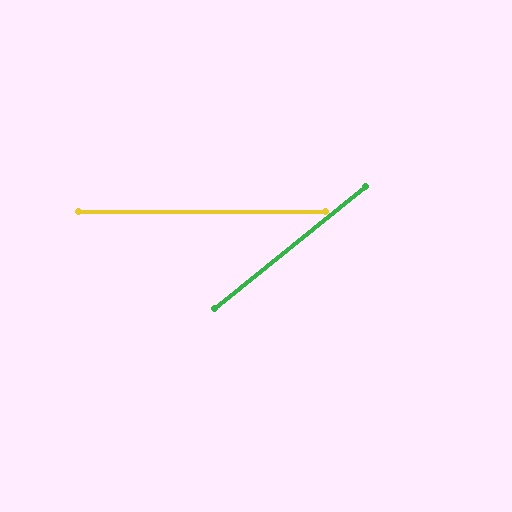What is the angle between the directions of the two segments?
Approximately 39 degrees.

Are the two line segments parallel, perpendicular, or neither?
Neither parallel nor perpendicular — they differ by about 39°.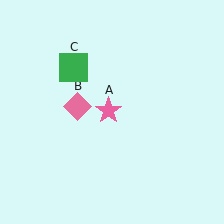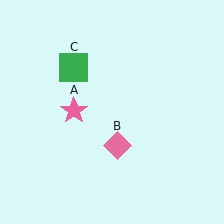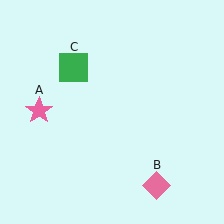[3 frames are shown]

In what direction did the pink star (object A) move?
The pink star (object A) moved left.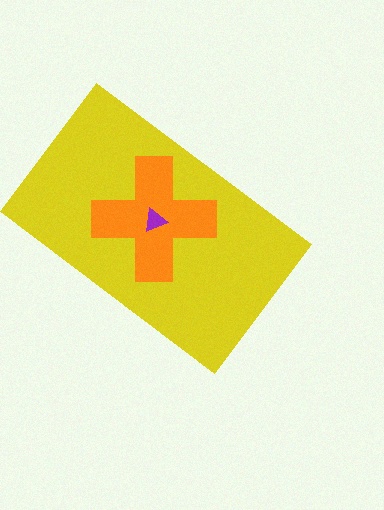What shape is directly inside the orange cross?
The purple triangle.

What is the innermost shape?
The purple triangle.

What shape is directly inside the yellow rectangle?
The orange cross.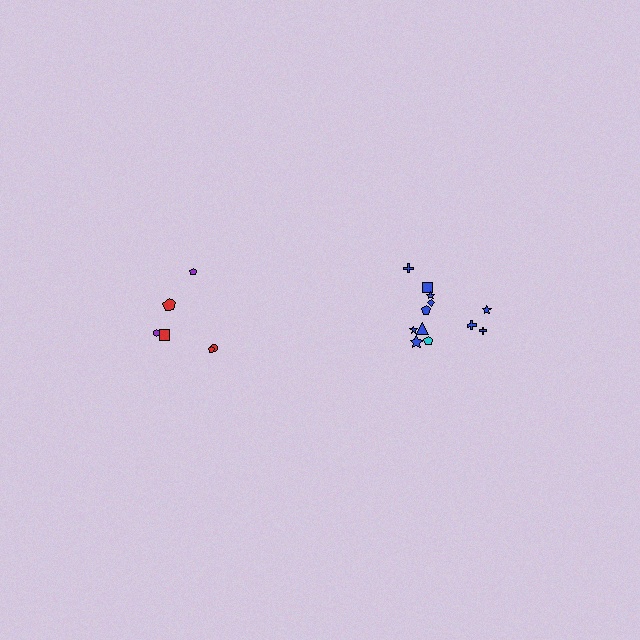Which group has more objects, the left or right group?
The right group.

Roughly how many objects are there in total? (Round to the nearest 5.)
Roughly 20 objects in total.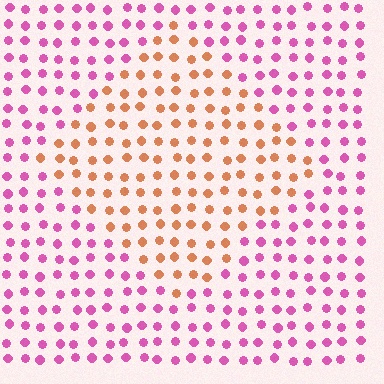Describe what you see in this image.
The image is filled with small pink elements in a uniform arrangement. A diamond-shaped region is visible where the elements are tinted to a slightly different hue, forming a subtle color boundary.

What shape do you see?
I see a diamond.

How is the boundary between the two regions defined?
The boundary is defined purely by a slight shift in hue (about 62 degrees). Spacing, size, and orientation are identical on both sides.